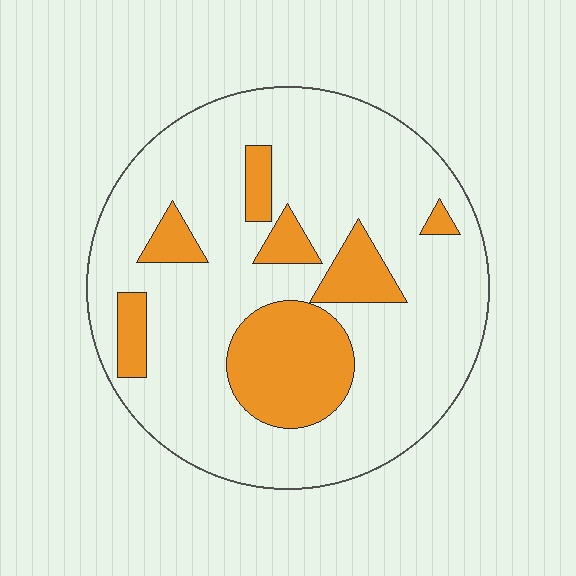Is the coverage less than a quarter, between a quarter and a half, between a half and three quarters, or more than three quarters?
Less than a quarter.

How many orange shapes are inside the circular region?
7.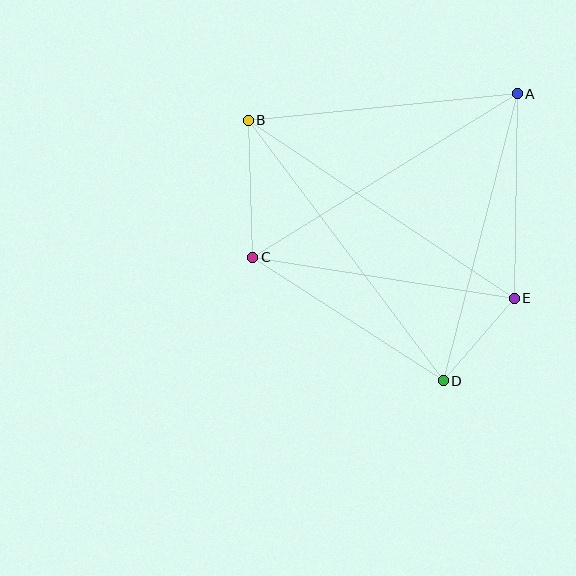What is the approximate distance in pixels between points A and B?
The distance between A and B is approximately 271 pixels.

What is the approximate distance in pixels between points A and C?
The distance between A and C is approximately 311 pixels.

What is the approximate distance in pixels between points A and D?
The distance between A and D is approximately 296 pixels.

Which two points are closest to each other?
Points D and E are closest to each other.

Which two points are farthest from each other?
Points B and D are farthest from each other.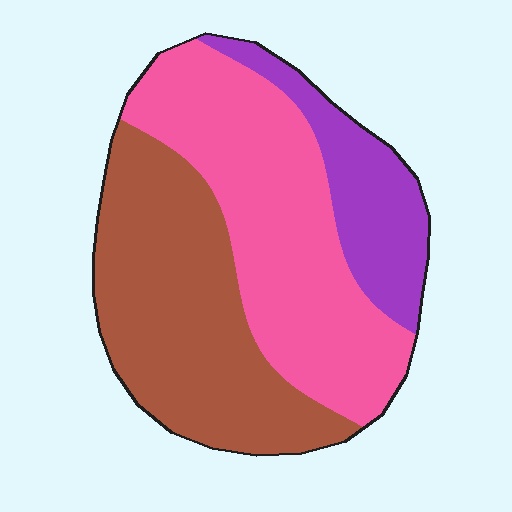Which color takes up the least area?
Purple, at roughly 15%.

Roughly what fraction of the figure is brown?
Brown takes up about two fifths (2/5) of the figure.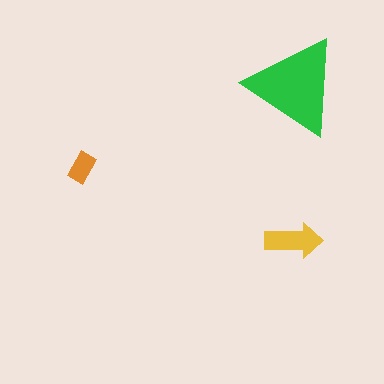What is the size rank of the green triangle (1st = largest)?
1st.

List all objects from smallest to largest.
The orange rectangle, the yellow arrow, the green triangle.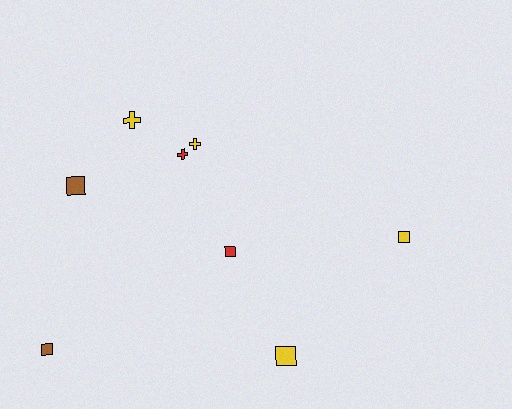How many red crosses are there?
There is 1 red cross.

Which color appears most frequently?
Yellow, with 4 objects.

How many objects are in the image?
There are 8 objects.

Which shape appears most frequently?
Square, with 5 objects.